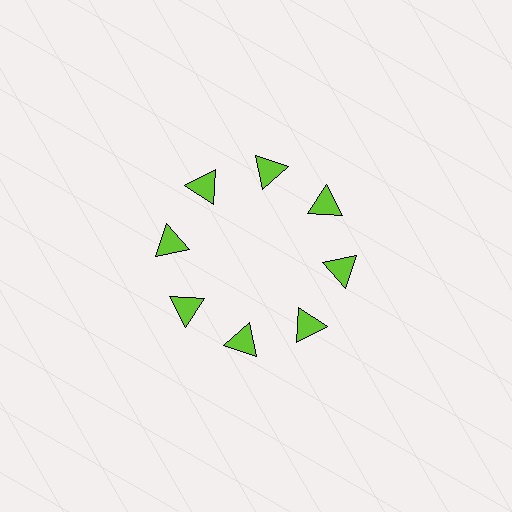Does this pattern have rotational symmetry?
Yes, this pattern has 8-fold rotational symmetry. It looks the same after rotating 45 degrees around the center.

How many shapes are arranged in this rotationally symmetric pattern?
There are 8 shapes, arranged in 8 groups of 1.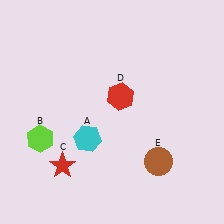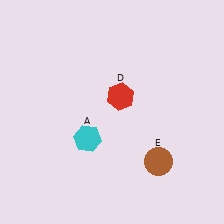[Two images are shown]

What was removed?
The lime hexagon (B), the red star (C) were removed in Image 2.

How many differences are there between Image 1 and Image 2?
There are 2 differences between the two images.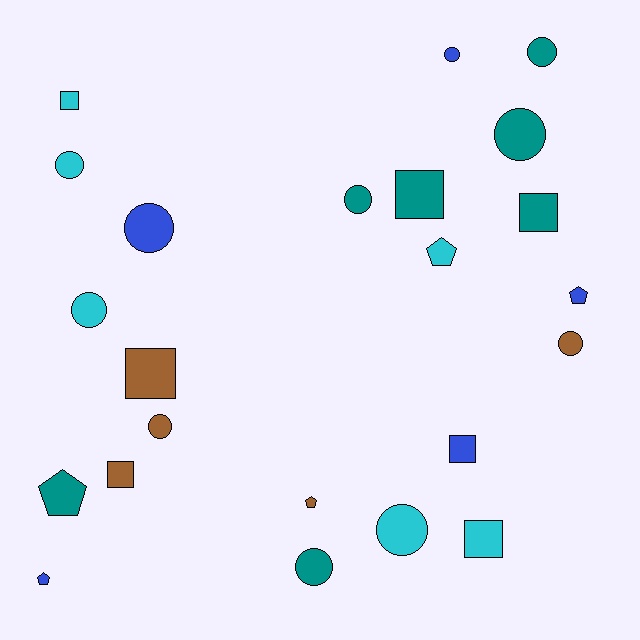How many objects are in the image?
There are 23 objects.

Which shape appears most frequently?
Circle, with 11 objects.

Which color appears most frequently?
Teal, with 7 objects.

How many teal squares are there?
There are 2 teal squares.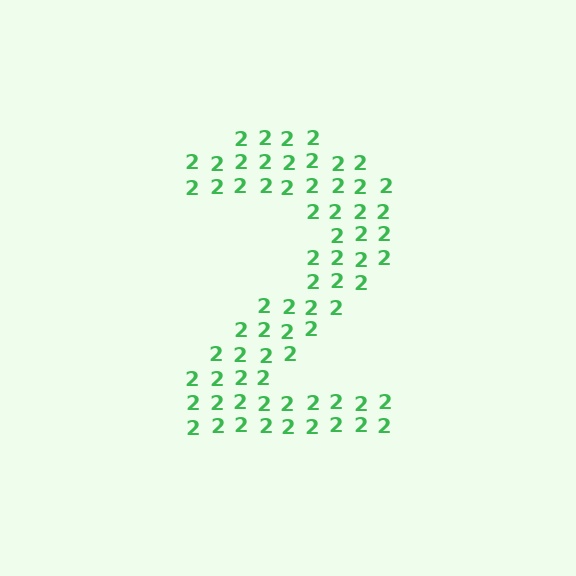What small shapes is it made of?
It is made of small digit 2's.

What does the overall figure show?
The overall figure shows the digit 2.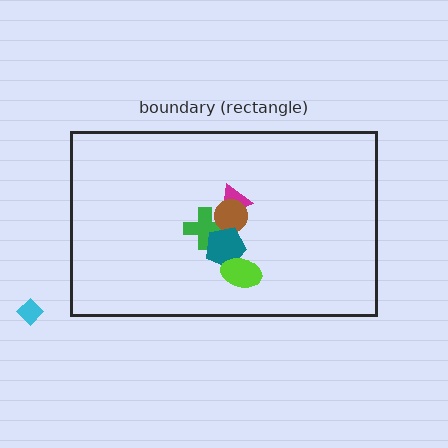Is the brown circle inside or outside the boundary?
Inside.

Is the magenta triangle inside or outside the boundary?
Inside.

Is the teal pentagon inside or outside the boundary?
Inside.